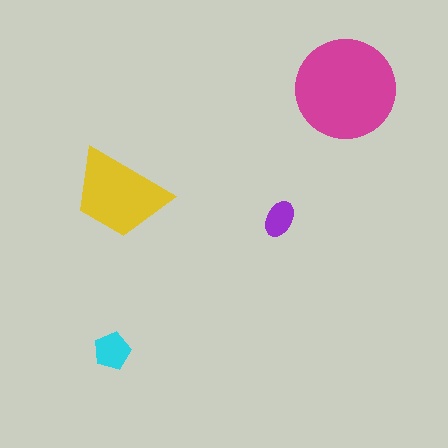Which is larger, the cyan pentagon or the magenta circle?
The magenta circle.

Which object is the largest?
The magenta circle.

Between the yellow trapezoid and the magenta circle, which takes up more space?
The magenta circle.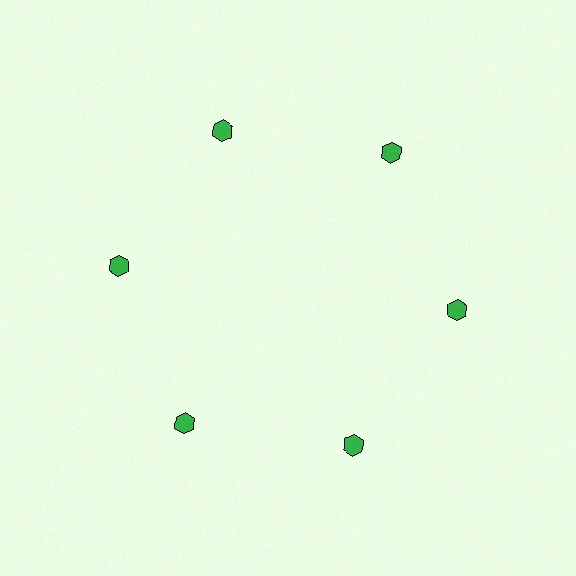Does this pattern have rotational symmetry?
Yes, this pattern has 6-fold rotational symmetry. It looks the same after rotating 60 degrees around the center.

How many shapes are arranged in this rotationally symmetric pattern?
There are 6 shapes, arranged in 6 groups of 1.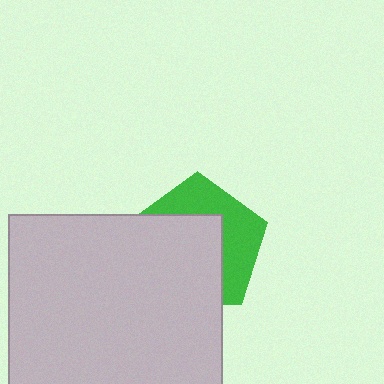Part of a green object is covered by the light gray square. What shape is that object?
It is a pentagon.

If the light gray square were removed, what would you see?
You would see the complete green pentagon.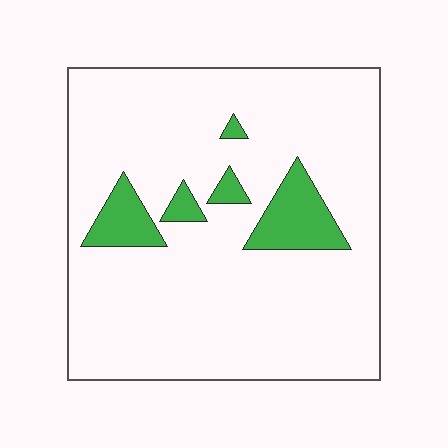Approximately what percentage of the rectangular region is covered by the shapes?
Approximately 10%.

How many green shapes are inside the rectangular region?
5.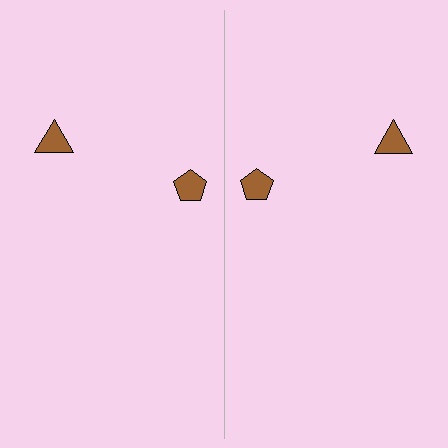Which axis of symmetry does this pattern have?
The pattern has a vertical axis of symmetry running through the center of the image.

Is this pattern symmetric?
Yes, this pattern has bilateral (reflection) symmetry.